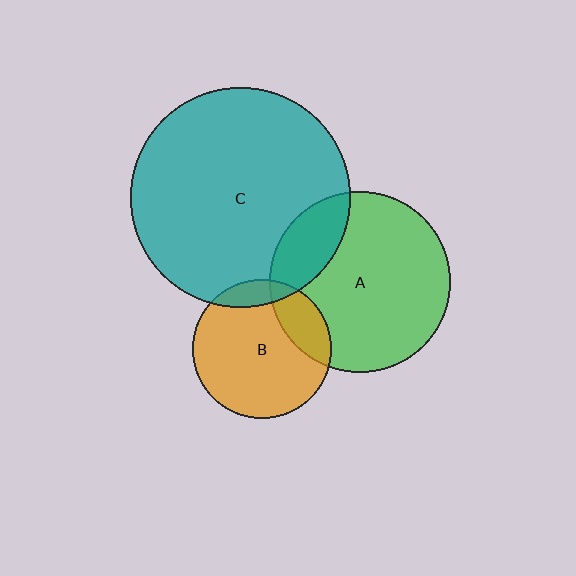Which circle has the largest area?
Circle C (teal).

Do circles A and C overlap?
Yes.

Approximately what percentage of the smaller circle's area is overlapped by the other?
Approximately 20%.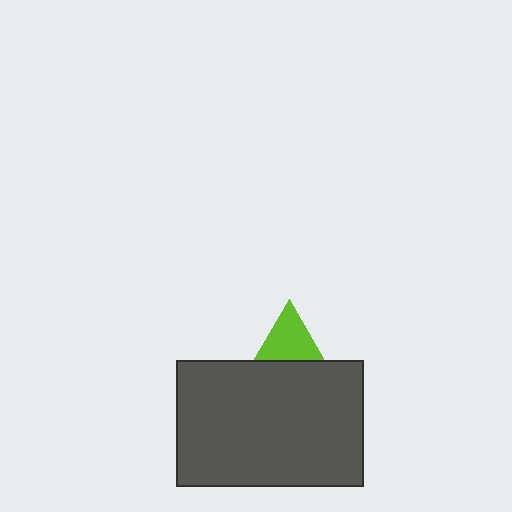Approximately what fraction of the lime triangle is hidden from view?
Roughly 43% of the lime triangle is hidden behind the dark gray rectangle.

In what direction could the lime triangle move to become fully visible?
The lime triangle could move up. That would shift it out from behind the dark gray rectangle entirely.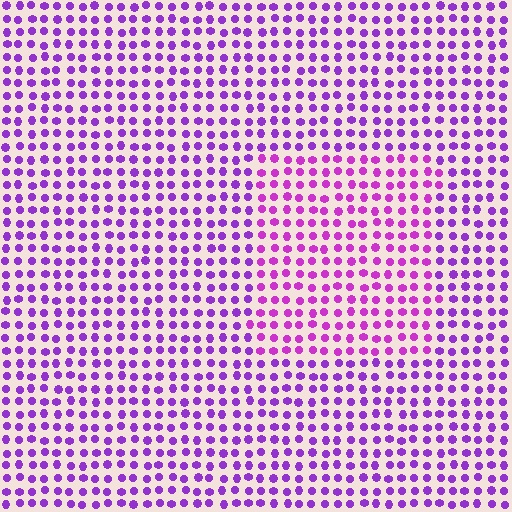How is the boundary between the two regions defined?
The boundary is defined purely by a slight shift in hue (about 23 degrees). Spacing, size, and orientation are identical on both sides.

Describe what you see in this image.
The image is filled with small purple elements in a uniform arrangement. A rectangle-shaped region is visible where the elements are tinted to a slightly different hue, forming a subtle color boundary.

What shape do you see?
I see a rectangle.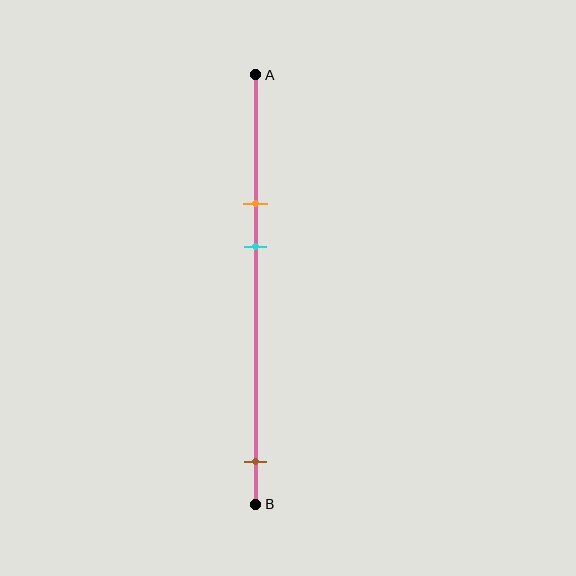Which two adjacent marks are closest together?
The orange and cyan marks are the closest adjacent pair.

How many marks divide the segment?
There are 3 marks dividing the segment.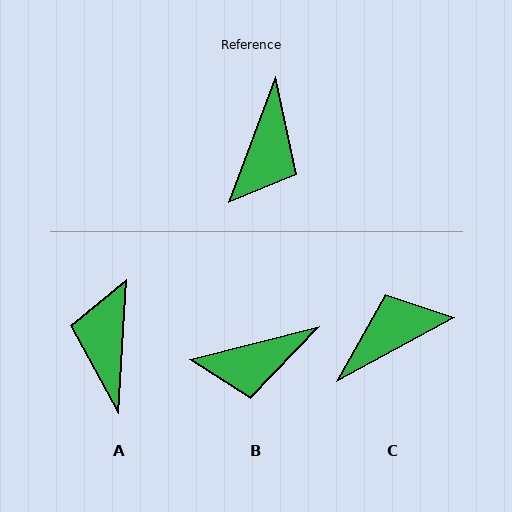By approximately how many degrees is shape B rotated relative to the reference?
Approximately 56 degrees clockwise.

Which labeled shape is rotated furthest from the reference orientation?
A, about 164 degrees away.